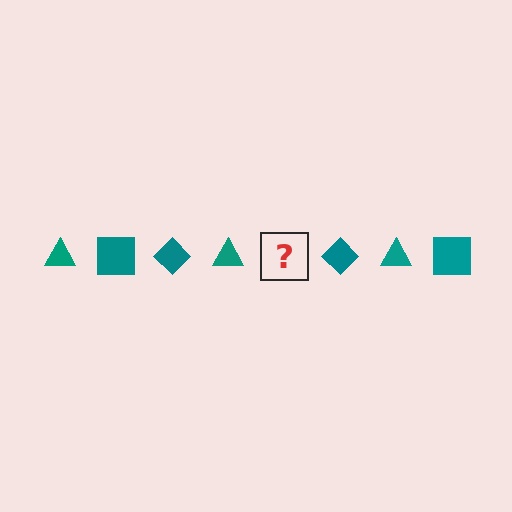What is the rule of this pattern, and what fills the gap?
The rule is that the pattern cycles through triangle, square, diamond shapes in teal. The gap should be filled with a teal square.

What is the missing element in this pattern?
The missing element is a teal square.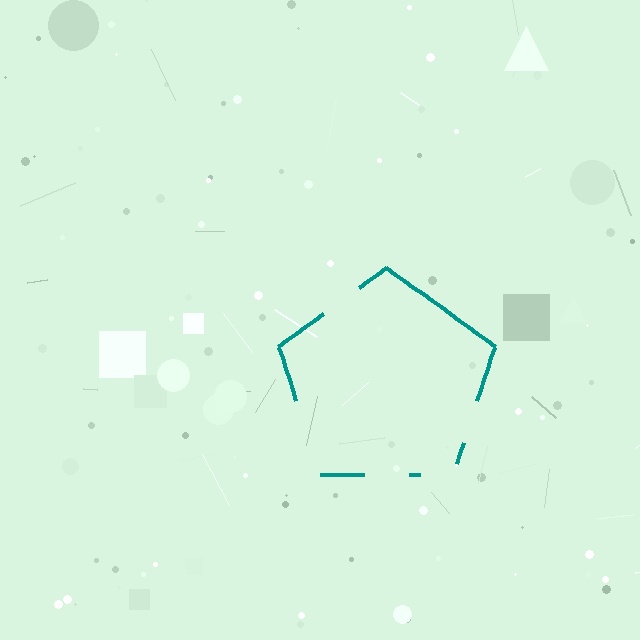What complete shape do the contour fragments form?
The contour fragments form a pentagon.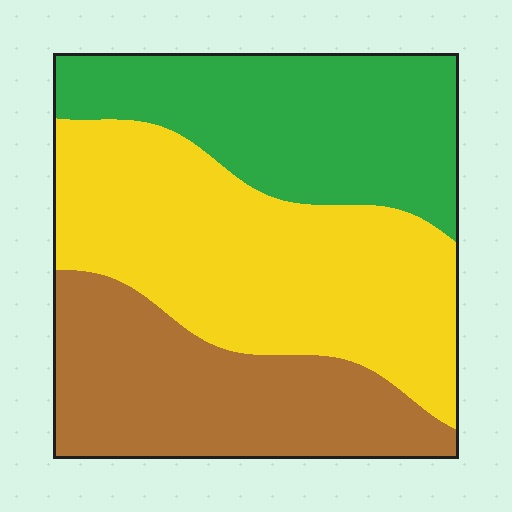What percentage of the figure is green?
Green covers 30% of the figure.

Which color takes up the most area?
Yellow, at roughly 40%.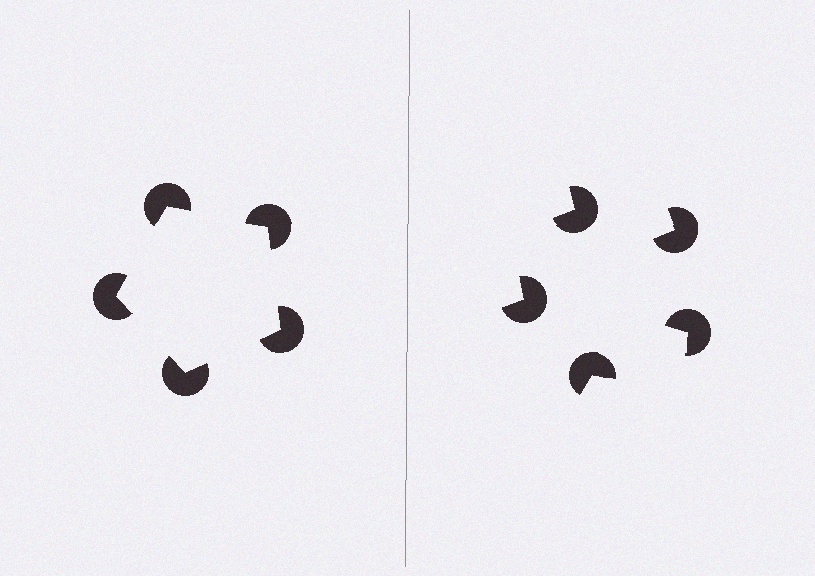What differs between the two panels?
The pac-man discs are positioned identically on both sides; only the wedge orientations differ. On the left they align to a pentagon; on the right they are misaligned.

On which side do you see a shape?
An illusory pentagon appears on the left side. On the right side the wedge cuts are rotated, so no coherent shape forms.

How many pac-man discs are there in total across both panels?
10 — 5 on each side.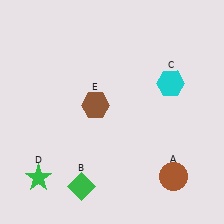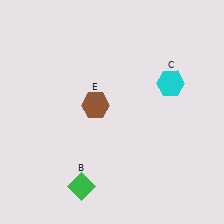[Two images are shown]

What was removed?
The green star (D), the brown circle (A) were removed in Image 2.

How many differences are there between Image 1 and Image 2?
There are 2 differences between the two images.